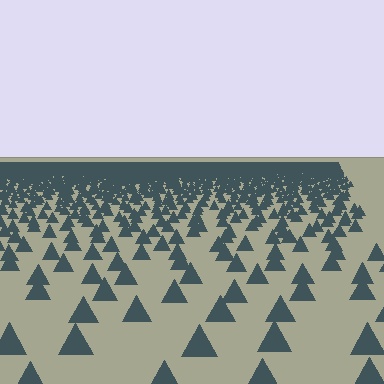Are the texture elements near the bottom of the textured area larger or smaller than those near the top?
Larger. Near the bottom, elements are closer to the viewer and appear at a bigger on-screen size.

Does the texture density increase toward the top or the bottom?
Density increases toward the top.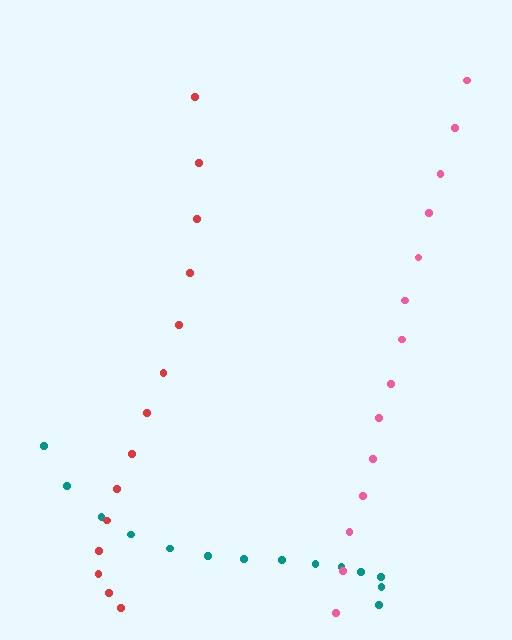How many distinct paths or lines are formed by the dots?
There are 3 distinct paths.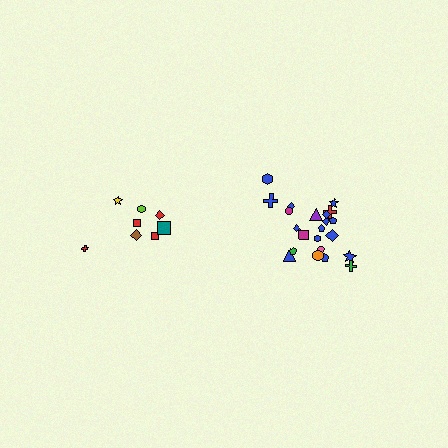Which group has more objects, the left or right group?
The right group.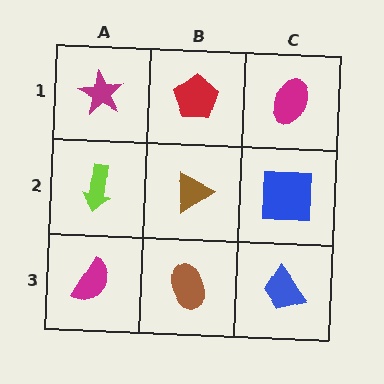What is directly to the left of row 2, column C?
A brown triangle.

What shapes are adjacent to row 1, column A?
A lime arrow (row 2, column A), a red pentagon (row 1, column B).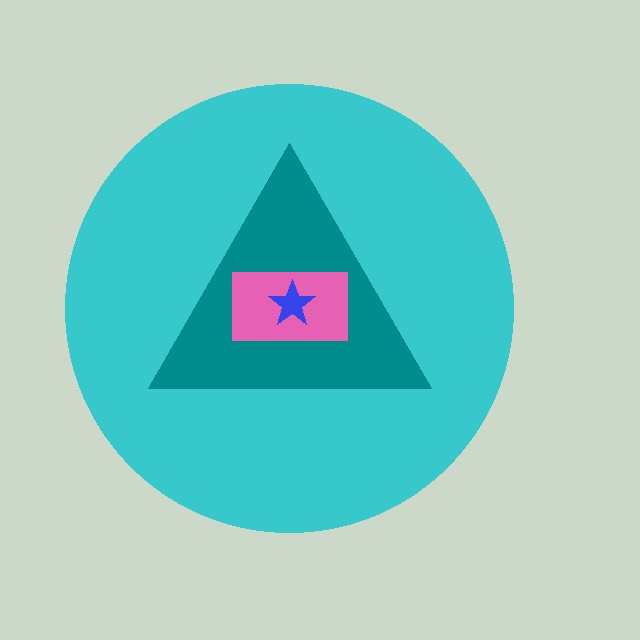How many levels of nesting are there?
4.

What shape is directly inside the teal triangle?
The pink rectangle.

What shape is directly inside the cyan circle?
The teal triangle.